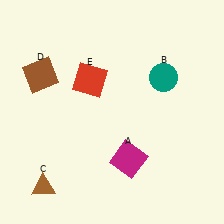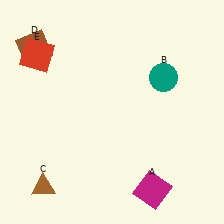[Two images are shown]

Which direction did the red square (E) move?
The red square (E) moved left.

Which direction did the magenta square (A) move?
The magenta square (A) moved down.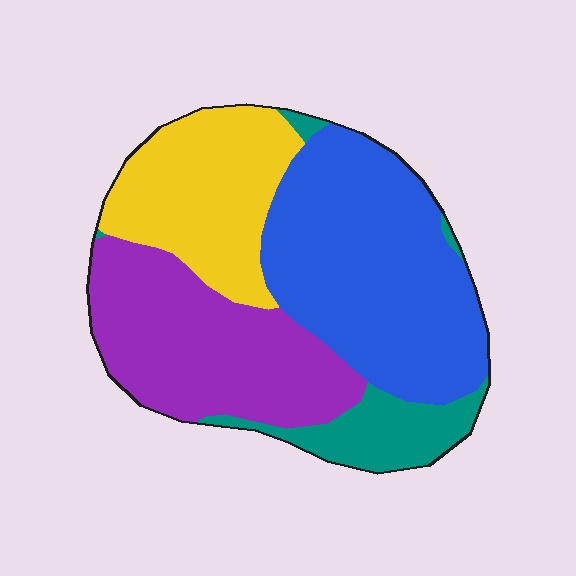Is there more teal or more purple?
Purple.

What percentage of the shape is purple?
Purple takes up between a sixth and a third of the shape.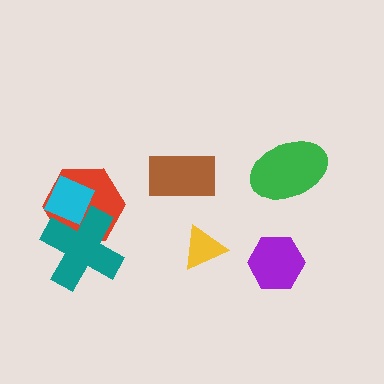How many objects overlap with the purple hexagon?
0 objects overlap with the purple hexagon.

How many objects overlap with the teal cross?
2 objects overlap with the teal cross.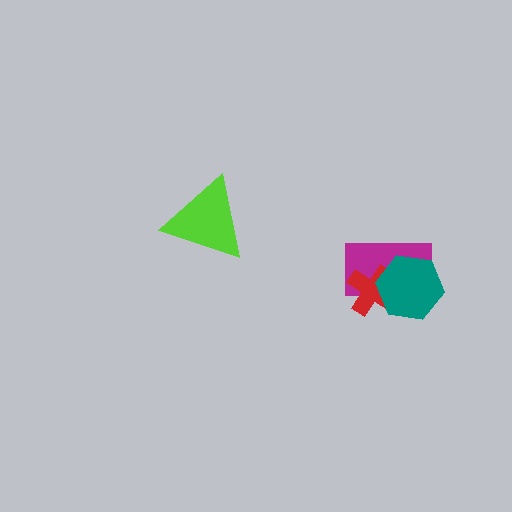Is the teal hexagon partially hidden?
No, no other shape covers it.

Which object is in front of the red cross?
The teal hexagon is in front of the red cross.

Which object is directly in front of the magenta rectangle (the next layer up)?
The red cross is directly in front of the magenta rectangle.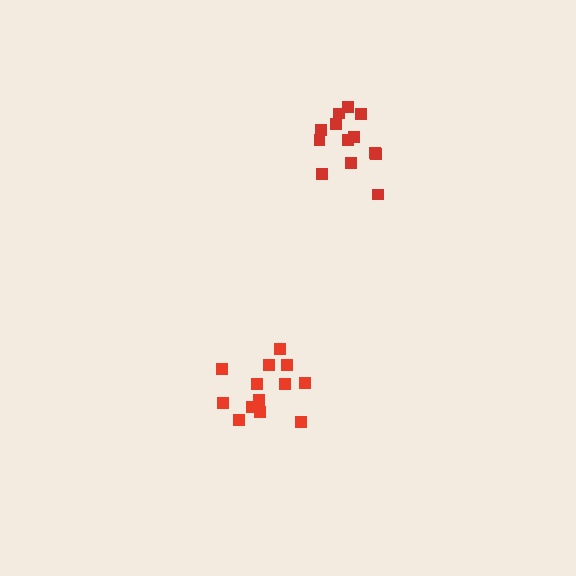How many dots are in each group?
Group 1: 13 dots, Group 2: 13 dots (26 total).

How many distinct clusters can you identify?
There are 2 distinct clusters.